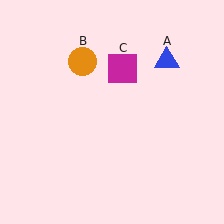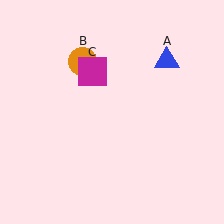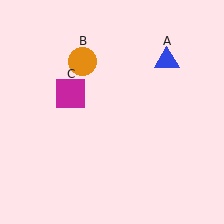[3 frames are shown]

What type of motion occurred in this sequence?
The magenta square (object C) rotated counterclockwise around the center of the scene.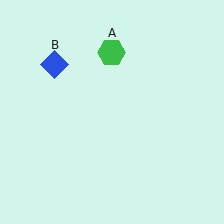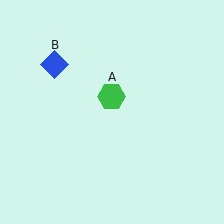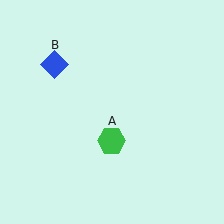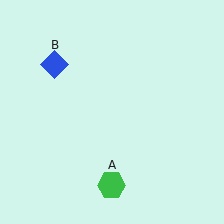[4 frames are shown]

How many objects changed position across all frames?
1 object changed position: green hexagon (object A).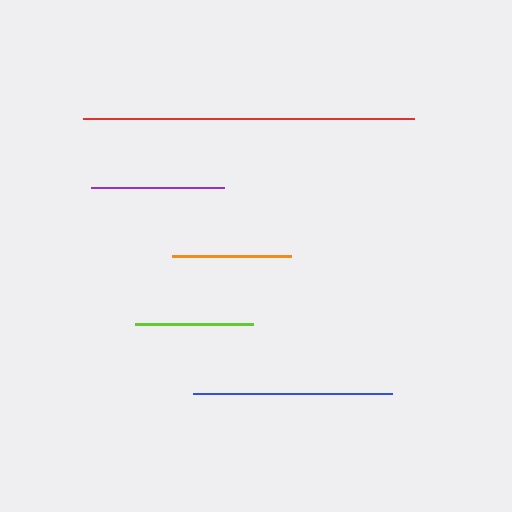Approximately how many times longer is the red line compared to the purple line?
The red line is approximately 2.5 times the length of the purple line.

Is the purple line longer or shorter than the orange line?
The purple line is longer than the orange line.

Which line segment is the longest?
The red line is the longest at approximately 331 pixels.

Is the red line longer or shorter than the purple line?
The red line is longer than the purple line.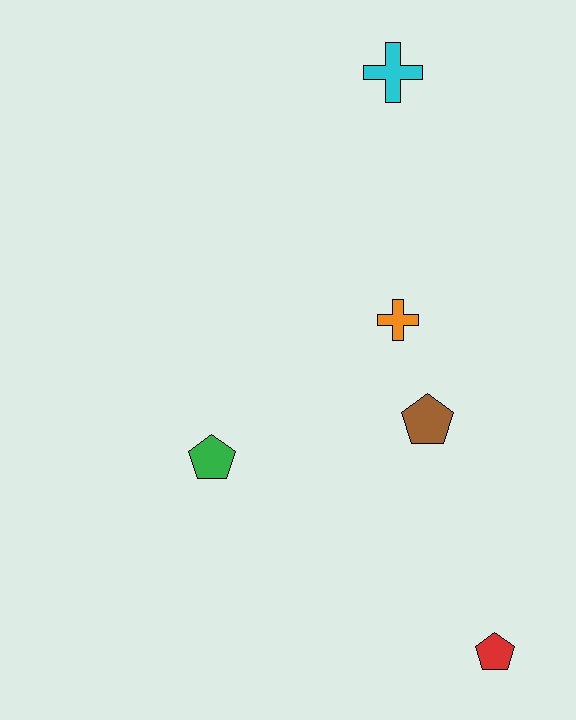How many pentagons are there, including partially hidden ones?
There are 3 pentagons.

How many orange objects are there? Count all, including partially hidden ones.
There is 1 orange object.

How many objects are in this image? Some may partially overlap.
There are 5 objects.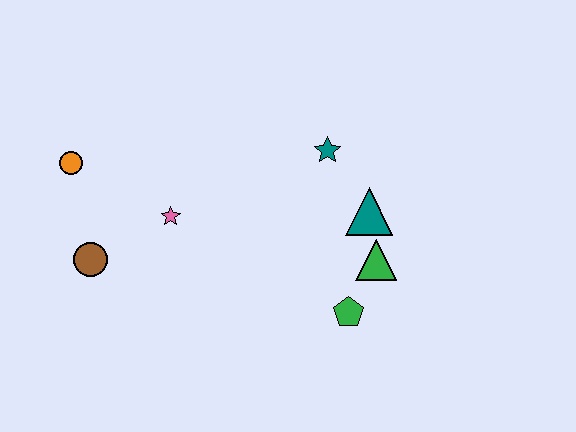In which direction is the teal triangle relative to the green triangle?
The teal triangle is above the green triangle.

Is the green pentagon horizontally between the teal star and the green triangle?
Yes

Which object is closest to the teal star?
The teal triangle is closest to the teal star.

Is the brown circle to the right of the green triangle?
No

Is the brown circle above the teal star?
No